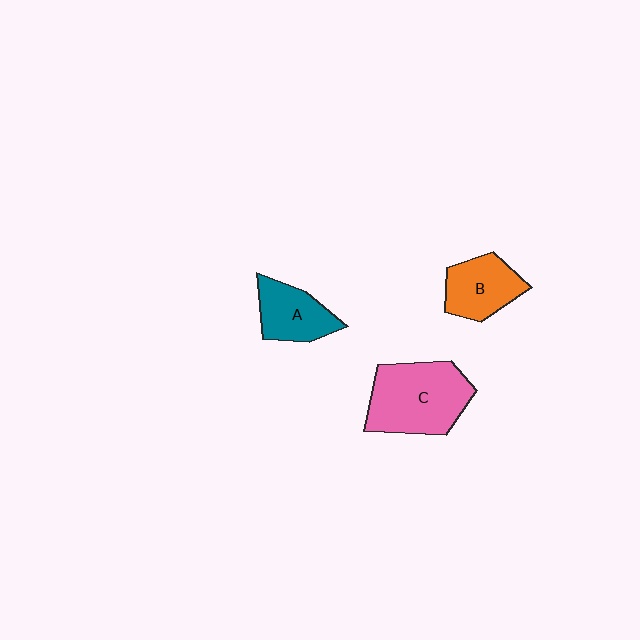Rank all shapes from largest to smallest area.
From largest to smallest: C (pink), B (orange), A (teal).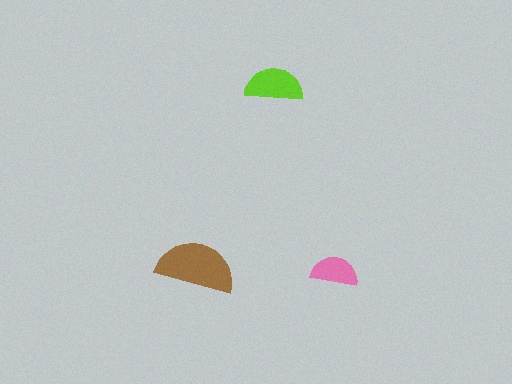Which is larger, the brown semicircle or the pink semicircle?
The brown one.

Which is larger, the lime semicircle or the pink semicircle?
The lime one.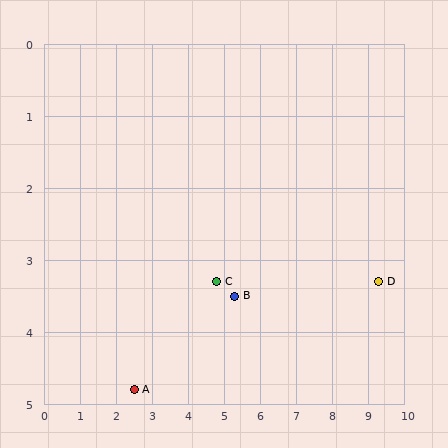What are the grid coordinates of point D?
Point D is at approximately (9.3, 3.3).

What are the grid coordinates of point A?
Point A is at approximately (2.5, 4.8).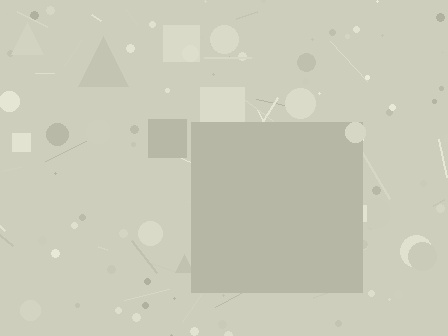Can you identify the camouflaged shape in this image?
The camouflaged shape is a square.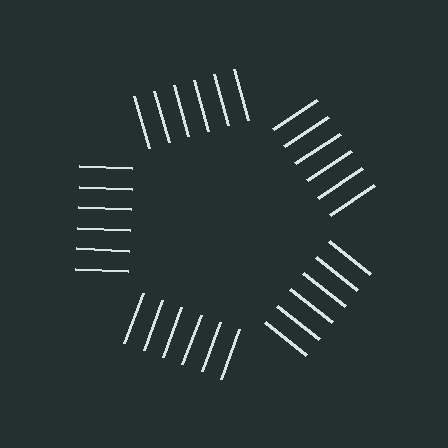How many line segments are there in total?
30 — 6 along each of the 5 edges.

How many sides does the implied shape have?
5 sides — the line-ends trace a pentagon.